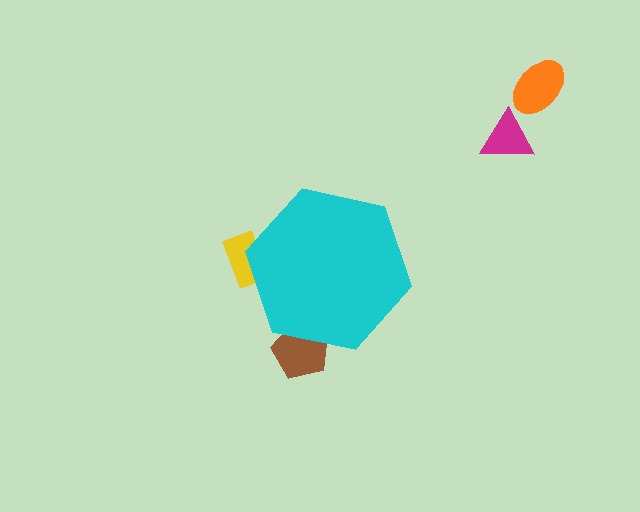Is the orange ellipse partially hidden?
No, the orange ellipse is fully visible.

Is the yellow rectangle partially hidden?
Yes, the yellow rectangle is partially hidden behind the cyan hexagon.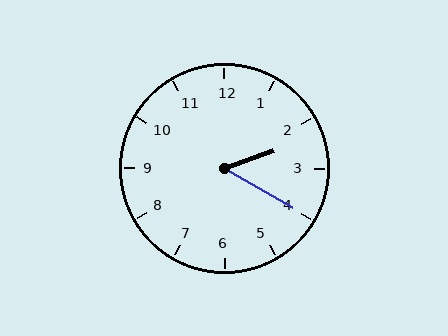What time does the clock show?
2:20.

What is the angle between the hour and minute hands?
Approximately 50 degrees.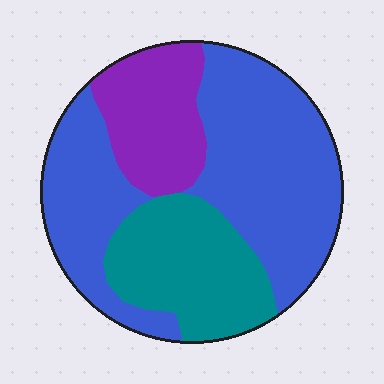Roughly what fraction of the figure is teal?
Teal covers 24% of the figure.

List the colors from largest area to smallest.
From largest to smallest: blue, teal, purple.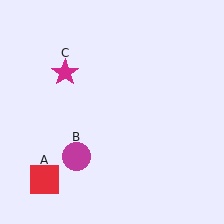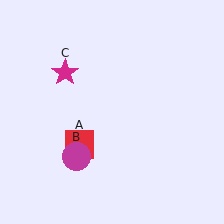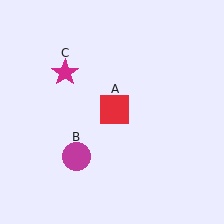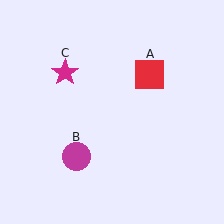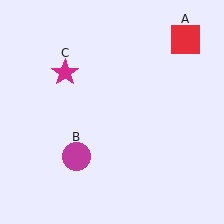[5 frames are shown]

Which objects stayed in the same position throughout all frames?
Magenta circle (object B) and magenta star (object C) remained stationary.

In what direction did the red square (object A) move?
The red square (object A) moved up and to the right.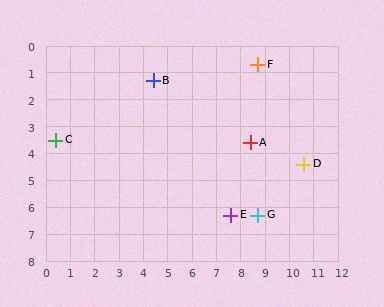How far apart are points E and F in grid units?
Points E and F are about 5.7 grid units apart.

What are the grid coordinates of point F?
Point F is at approximately (8.7, 0.7).